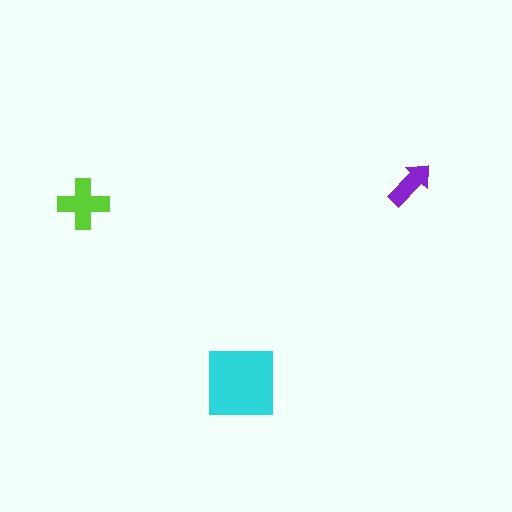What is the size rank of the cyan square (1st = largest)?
1st.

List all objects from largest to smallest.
The cyan square, the lime cross, the purple arrow.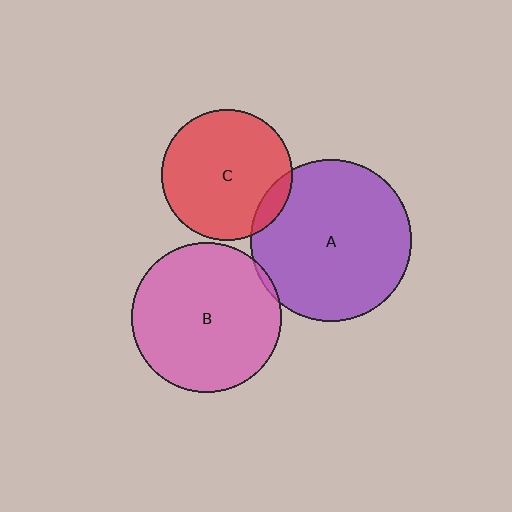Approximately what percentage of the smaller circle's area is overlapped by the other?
Approximately 10%.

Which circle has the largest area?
Circle A (purple).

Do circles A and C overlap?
Yes.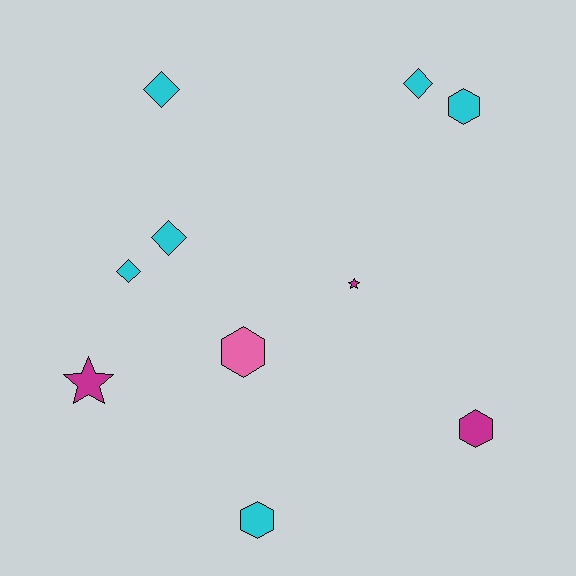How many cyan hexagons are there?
There are 2 cyan hexagons.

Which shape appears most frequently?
Diamond, with 4 objects.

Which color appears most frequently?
Cyan, with 6 objects.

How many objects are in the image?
There are 10 objects.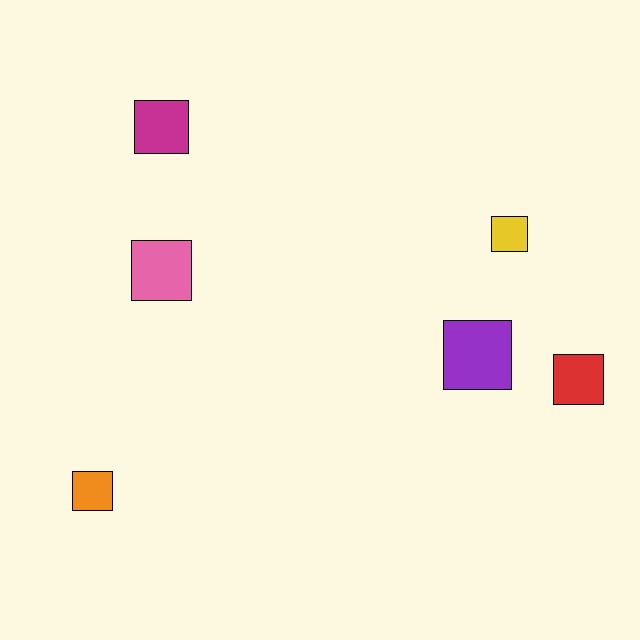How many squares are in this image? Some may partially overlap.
There are 6 squares.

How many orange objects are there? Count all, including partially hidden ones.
There is 1 orange object.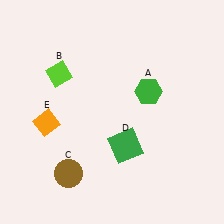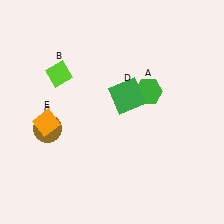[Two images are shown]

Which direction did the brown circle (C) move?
The brown circle (C) moved up.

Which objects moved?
The objects that moved are: the brown circle (C), the green square (D).